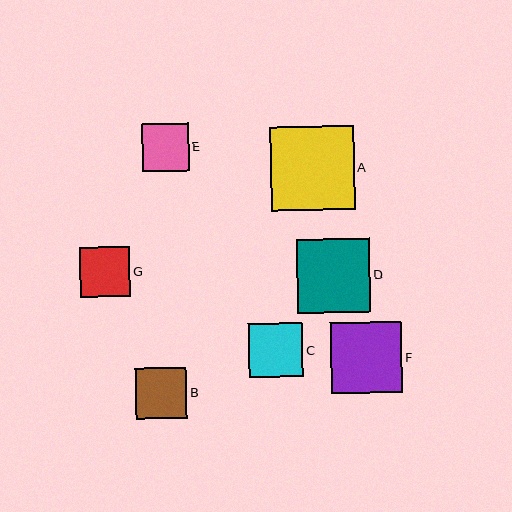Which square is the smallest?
Square E is the smallest with a size of approximately 47 pixels.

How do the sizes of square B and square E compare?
Square B and square E are approximately the same size.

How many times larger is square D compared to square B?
Square D is approximately 1.4 times the size of square B.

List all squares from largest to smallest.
From largest to smallest: A, D, F, C, B, G, E.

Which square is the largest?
Square A is the largest with a size of approximately 84 pixels.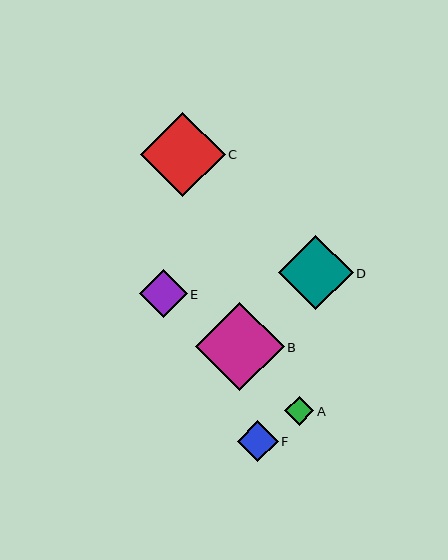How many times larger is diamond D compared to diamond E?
Diamond D is approximately 1.6 times the size of diamond E.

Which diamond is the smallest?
Diamond A is the smallest with a size of approximately 29 pixels.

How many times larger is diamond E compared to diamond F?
Diamond E is approximately 1.2 times the size of diamond F.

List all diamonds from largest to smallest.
From largest to smallest: B, C, D, E, F, A.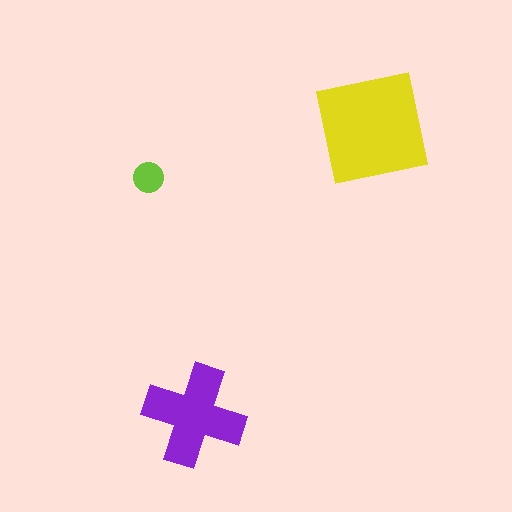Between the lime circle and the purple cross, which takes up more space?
The purple cross.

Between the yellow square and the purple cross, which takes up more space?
The yellow square.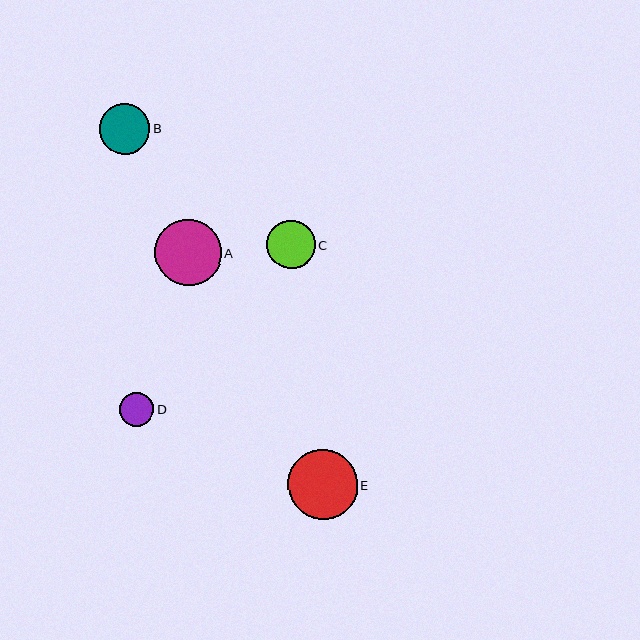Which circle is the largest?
Circle E is the largest with a size of approximately 70 pixels.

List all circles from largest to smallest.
From largest to smallest: E, A, B, C, D.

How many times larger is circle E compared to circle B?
Circle E is approximately 1.4 times the size of circle B.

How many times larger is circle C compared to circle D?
Circle C is approximately 1.4 times the size of circle D.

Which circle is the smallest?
Circle D is the smallest with a size of approximately 34 pixels.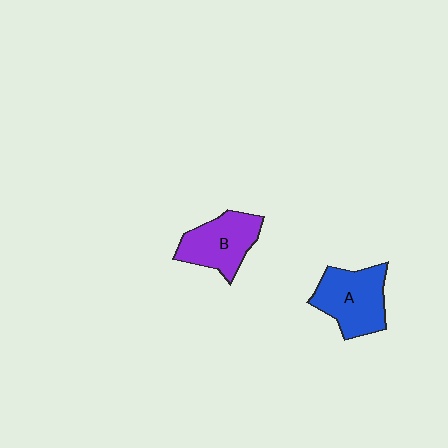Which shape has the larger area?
Shape A (blue).